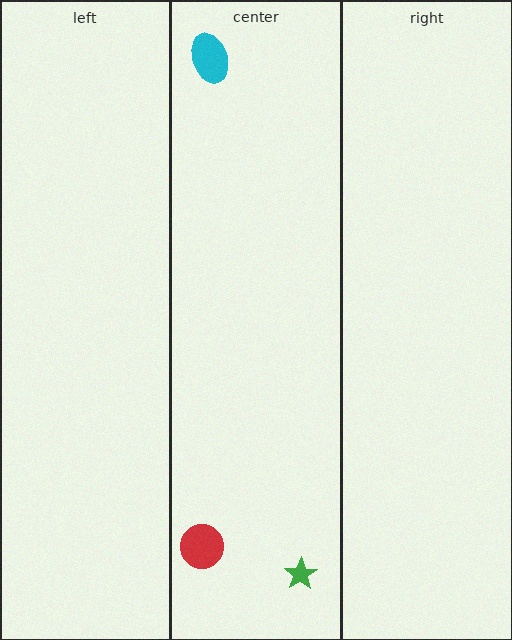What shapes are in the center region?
The red circle, the green star, the cyan ellipse.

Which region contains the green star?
The center region.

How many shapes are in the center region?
3.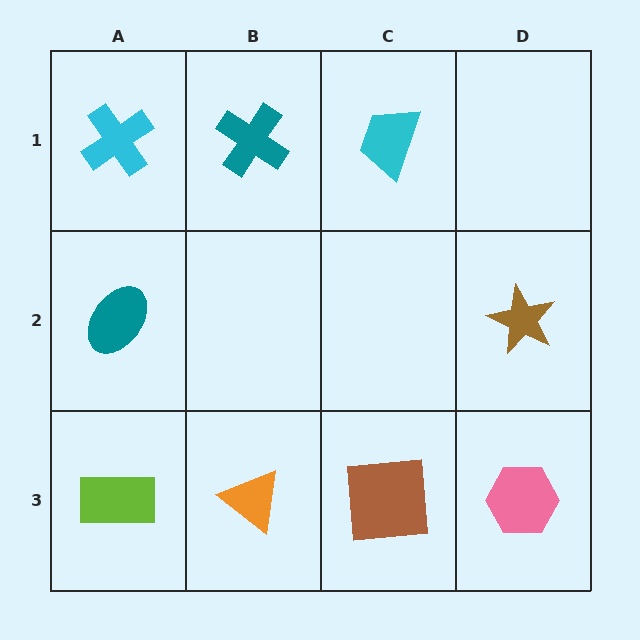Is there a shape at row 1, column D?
No, that cell is empty.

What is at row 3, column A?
A lime rectangle.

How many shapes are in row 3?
4 shapes.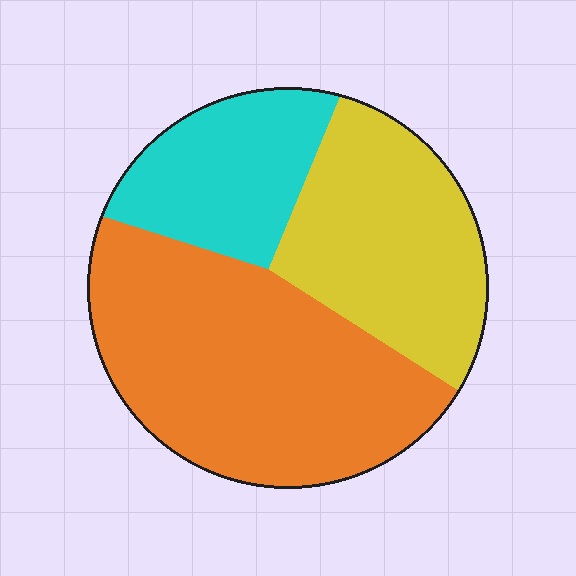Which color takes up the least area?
Cyan, at roughly 20%.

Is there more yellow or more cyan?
Yellow.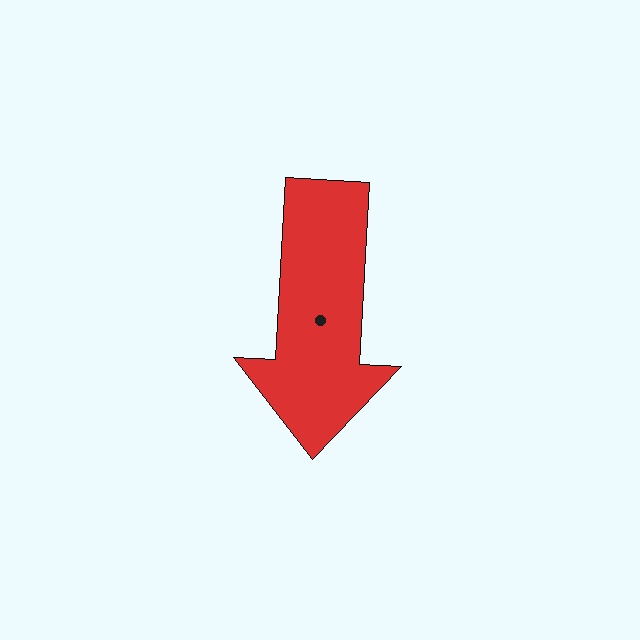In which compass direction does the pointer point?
South.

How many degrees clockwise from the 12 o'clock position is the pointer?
Approximately 183 degrees.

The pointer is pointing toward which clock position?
Roughly 6 o'clock.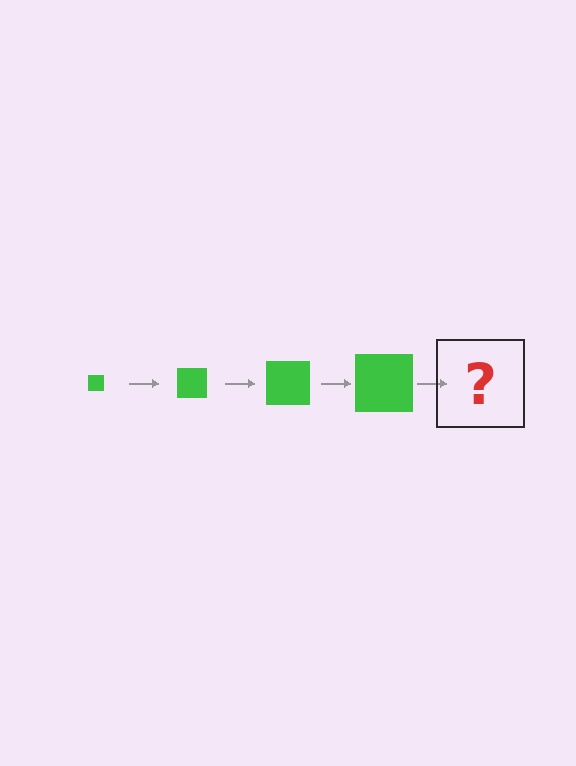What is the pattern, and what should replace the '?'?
The pattern is that the square gets progressively larger each step. The '?' should be a green square, larger than the previous one.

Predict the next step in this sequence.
The next step is a green square, larger than the previous one.